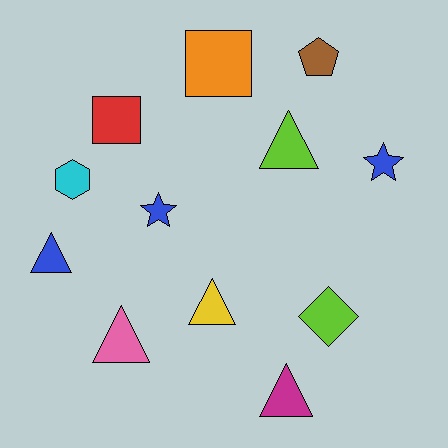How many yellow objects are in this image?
There is 1 yellow object.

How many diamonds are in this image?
There is 1 diamond.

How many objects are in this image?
There are 12 objects.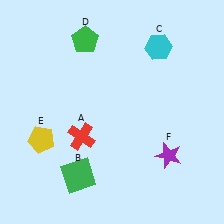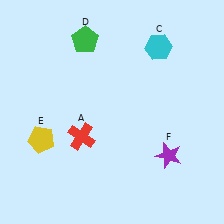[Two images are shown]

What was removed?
The green square (B) was removed in Image 2.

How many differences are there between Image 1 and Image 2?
There is 1 difference between the two images.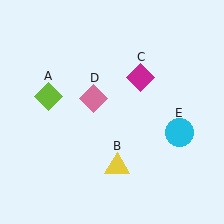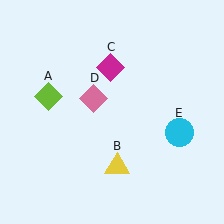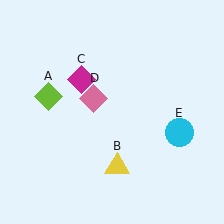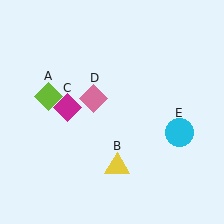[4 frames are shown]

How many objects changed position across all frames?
1 object changed position: magenta diamond (object C).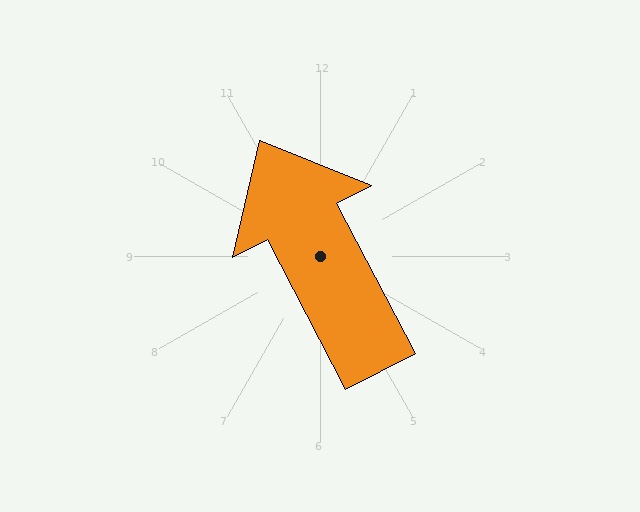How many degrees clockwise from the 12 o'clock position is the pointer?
Approximately 332 degrees.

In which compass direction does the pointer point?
Northwest.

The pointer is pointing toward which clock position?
Roughly 11 o'clock.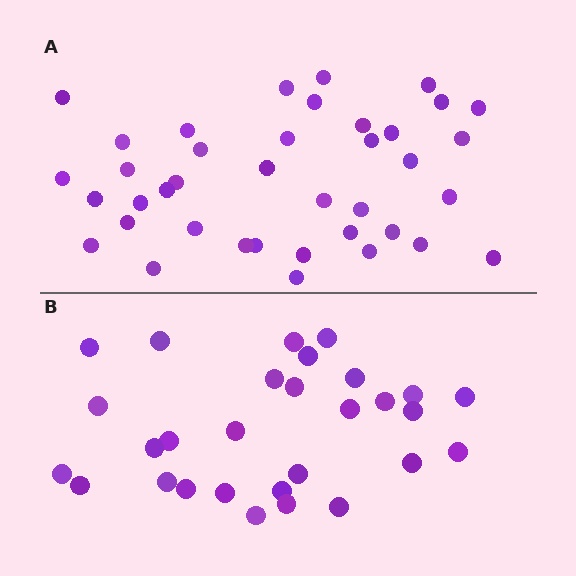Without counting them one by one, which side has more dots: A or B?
Region A (the top region) has more dots.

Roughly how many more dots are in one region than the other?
Region A has roughly 10 or so more dots than region B.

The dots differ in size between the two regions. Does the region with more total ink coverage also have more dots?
No. Region B has more total ink coverage because its dots are larger, but region A actually contains more individual dots. Total area can be misleading — the number of items is what matters here.